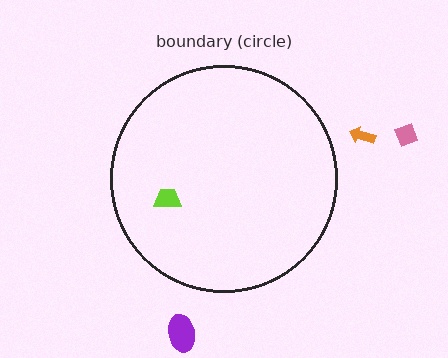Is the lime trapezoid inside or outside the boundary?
Inside.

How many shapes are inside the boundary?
1 inside, 3 outside.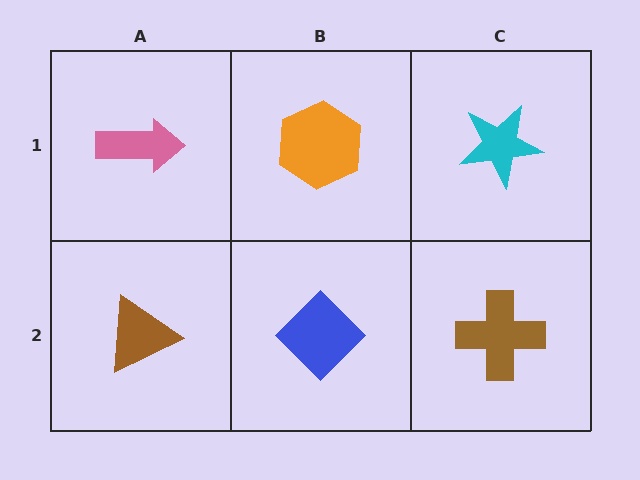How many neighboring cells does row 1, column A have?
2.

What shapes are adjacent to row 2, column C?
A cyan star (row 1, column C), a blue diamond (row 2, column B).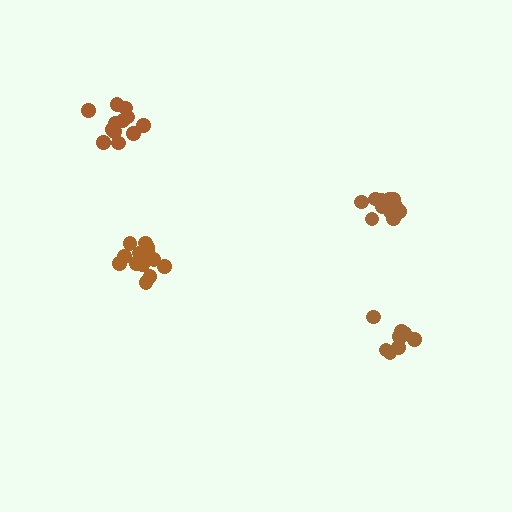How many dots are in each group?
Group 1: 13 dots, Group 2: 11 dots, Group 3: 9 dots, Group 4: 12 dots (45 total).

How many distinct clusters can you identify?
There are 4 distinct clusters.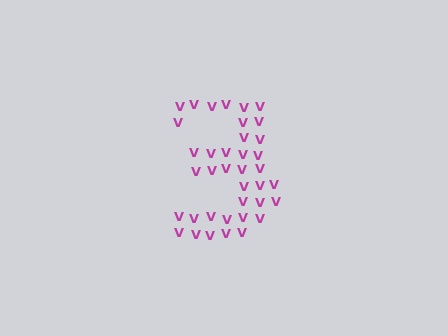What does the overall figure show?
The overall figure shows the digit 3.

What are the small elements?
The small elements are letter V's.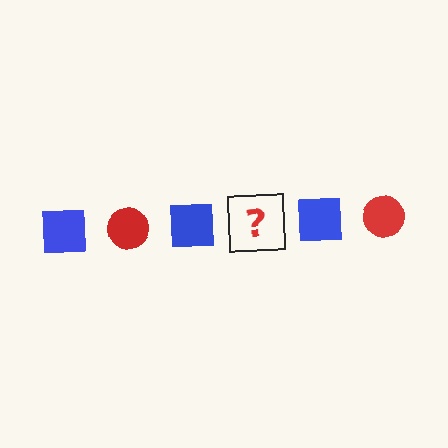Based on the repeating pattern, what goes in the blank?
The blank should be a red circle.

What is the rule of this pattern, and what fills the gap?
The rule is that the pattern alternates between blue square and red circle. The gap should be filled with a red circle.